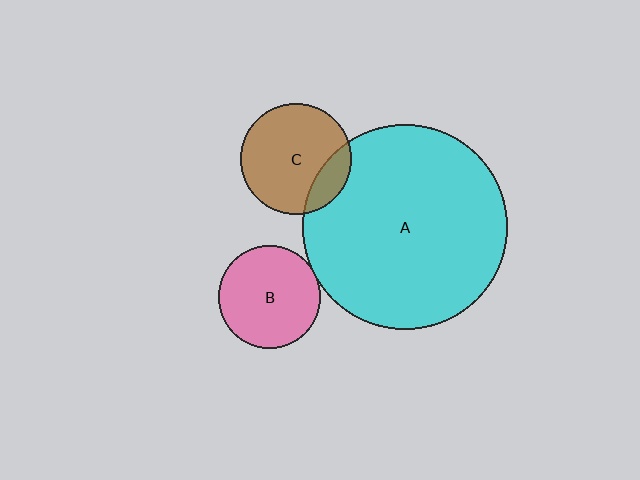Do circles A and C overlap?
Yes.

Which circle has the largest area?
Circle A (cyan).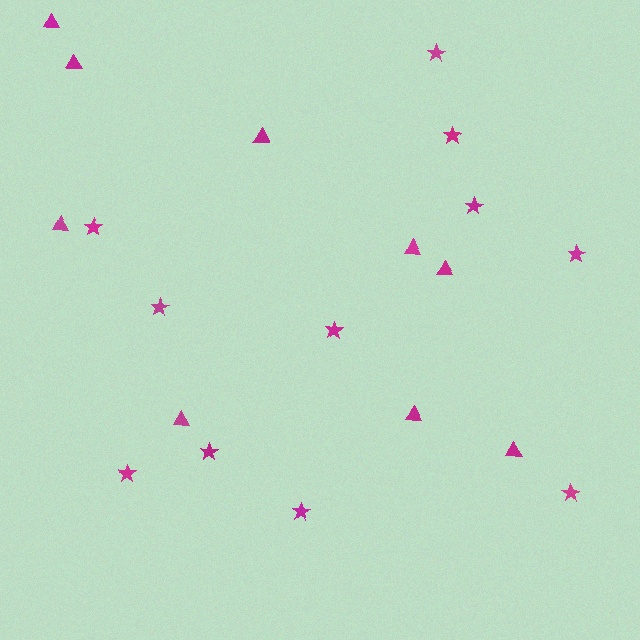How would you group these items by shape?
There are 2 groups: one group of triangles (9) and one group of stars (11).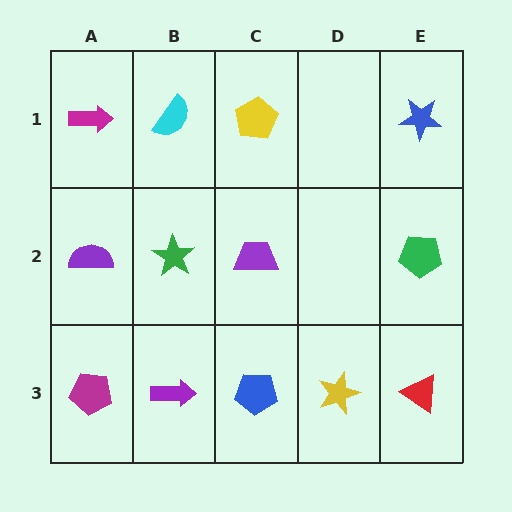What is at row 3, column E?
A red triangle.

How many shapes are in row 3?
5 shapes.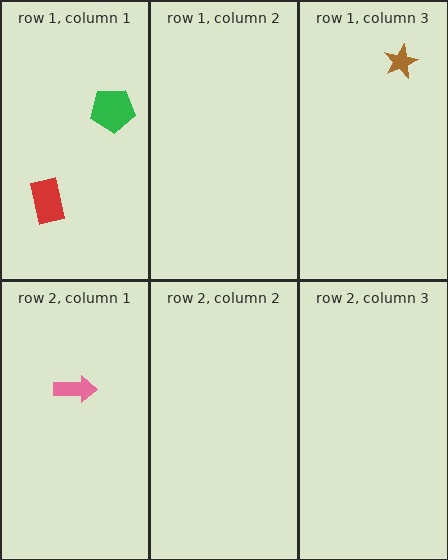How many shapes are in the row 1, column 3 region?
1.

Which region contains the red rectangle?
The row 1, column 1 region.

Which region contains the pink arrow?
The row 2, column 1 region.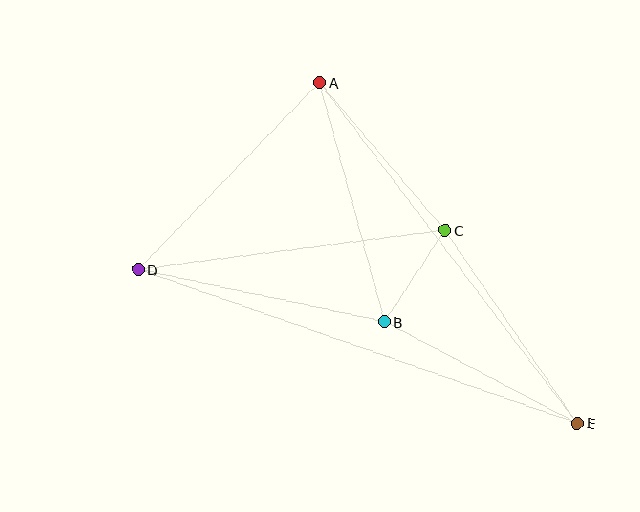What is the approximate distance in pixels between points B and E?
The distance between B and E is approximately 218 pixels.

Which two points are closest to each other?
Points B and C are closest to each other.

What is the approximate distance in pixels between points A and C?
The distance between A and C is approximately 194 pixels.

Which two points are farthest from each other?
Points D and E are farthest from each other.